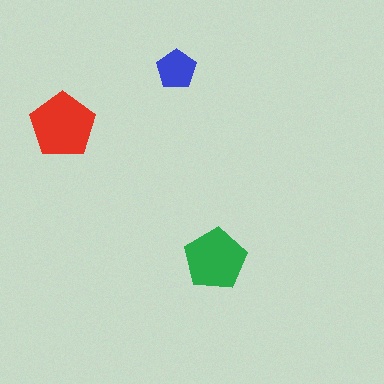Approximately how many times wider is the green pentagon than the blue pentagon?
About 1.5 times wider.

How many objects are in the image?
There are 3 objects in the image.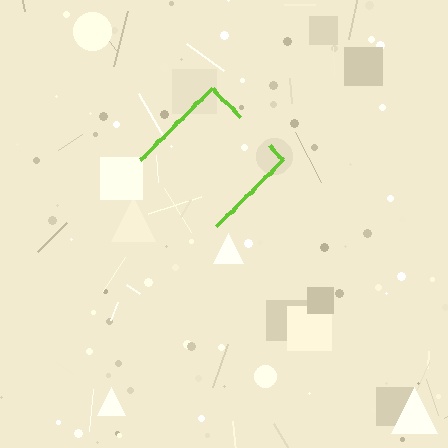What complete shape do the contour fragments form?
The contour fragments form a diamond.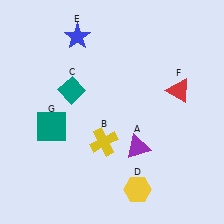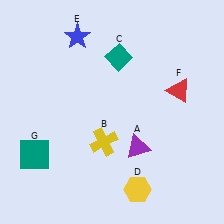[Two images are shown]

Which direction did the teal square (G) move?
The teal square (G) moved down.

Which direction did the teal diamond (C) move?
The teal diamond (C) moved right.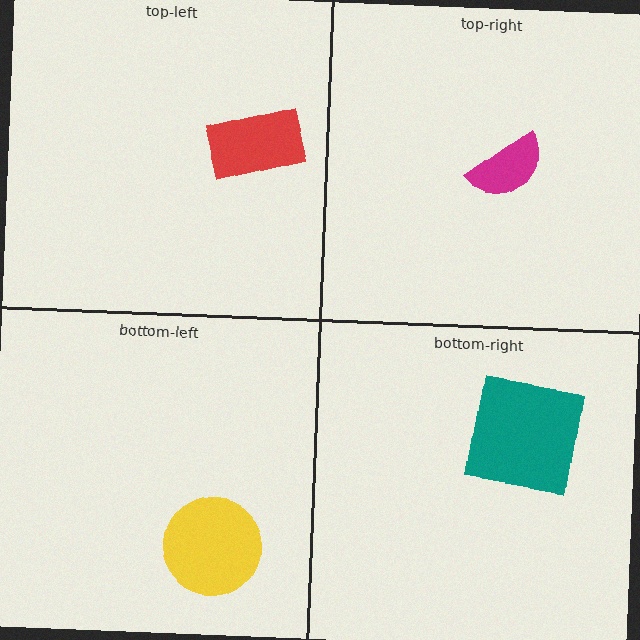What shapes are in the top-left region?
The red rectangle.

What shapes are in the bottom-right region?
The teal square.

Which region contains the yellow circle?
The bottom-left region.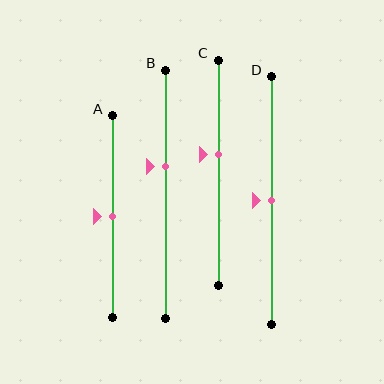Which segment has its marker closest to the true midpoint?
Segment A has its marker closest to the true midpoint.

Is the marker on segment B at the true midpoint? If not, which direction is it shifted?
No, the marker on segment B is shifted upward by about 11% of the segment length.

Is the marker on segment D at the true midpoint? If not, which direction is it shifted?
Yes, the marker on segment D is at the true midpoint.